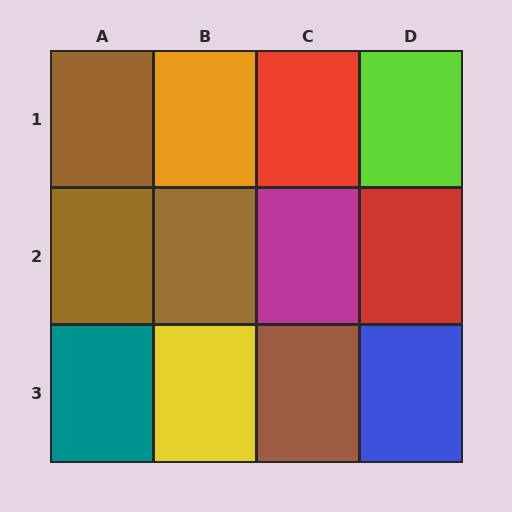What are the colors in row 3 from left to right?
Teal, yellow, brown, blue.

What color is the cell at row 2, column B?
Brown.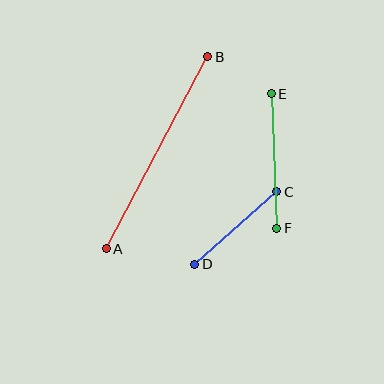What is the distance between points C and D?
The distance is approximately 109 pixels.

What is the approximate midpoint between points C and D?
The midpoint is at approximately (236, 228) pixels.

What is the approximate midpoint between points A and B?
The midpoint is at approximately (157, 153) pixels.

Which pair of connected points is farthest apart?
Points A and B are farthest apart.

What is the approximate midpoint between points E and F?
The midpoint is at approximately (274, 161) pixels.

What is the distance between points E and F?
The distance is approximately 135 pixels.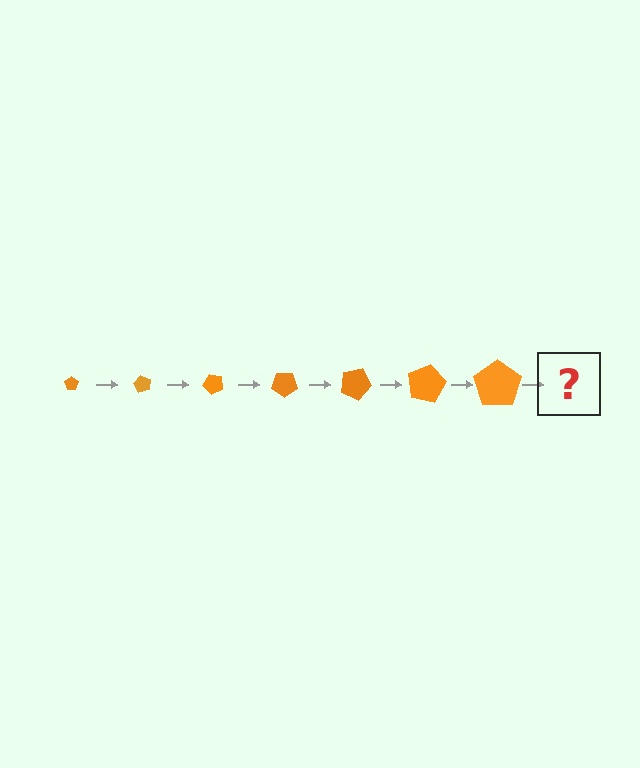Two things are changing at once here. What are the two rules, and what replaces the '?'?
The two rules are that the pentagon grows larger each step and it rotates 60 degrees each step. The '?' should be a pentagon, larger than the previous one and rotated 420 degrees from the start.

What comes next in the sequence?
The next element should be a pentagon, larger than the previous one and rotated 420 degrees from the start.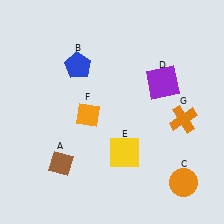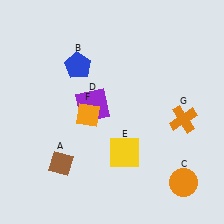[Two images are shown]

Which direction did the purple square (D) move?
The purple square (D) moved left.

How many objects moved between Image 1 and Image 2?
1 object moved between the two images.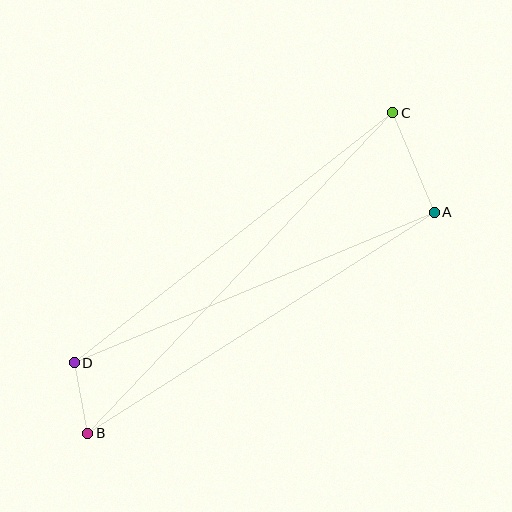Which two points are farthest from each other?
Points B and C are farthest from each other.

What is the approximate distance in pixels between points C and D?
The distance between C and D is approximately 404 pixels.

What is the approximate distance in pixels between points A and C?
The distance between A and C is approximately 108 pixels.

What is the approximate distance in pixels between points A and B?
The distance between A and B is approximately 412 pixels.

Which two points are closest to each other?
Points B and D are closest to each other.